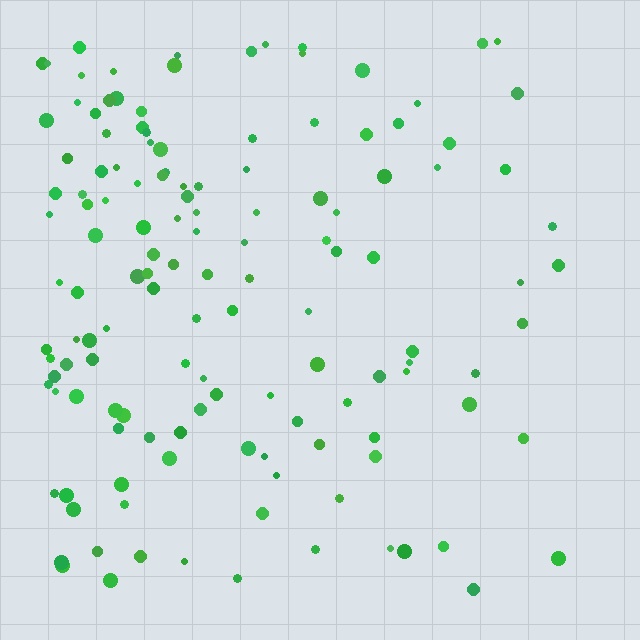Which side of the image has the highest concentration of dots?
The left.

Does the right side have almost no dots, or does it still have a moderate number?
Still a moderate number, just noticeably fewer than the left.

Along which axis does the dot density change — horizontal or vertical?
Horizontal.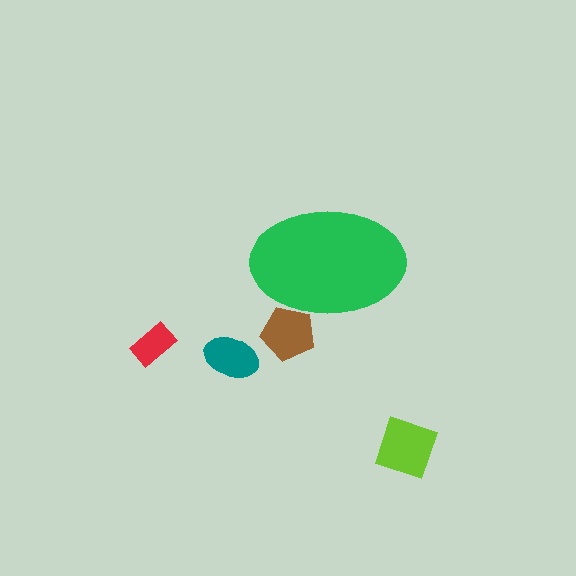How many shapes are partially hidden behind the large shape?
1 shape is partially hidden.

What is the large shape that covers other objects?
A green ellipse.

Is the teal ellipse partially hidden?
No, the teal ellipse is fully visible.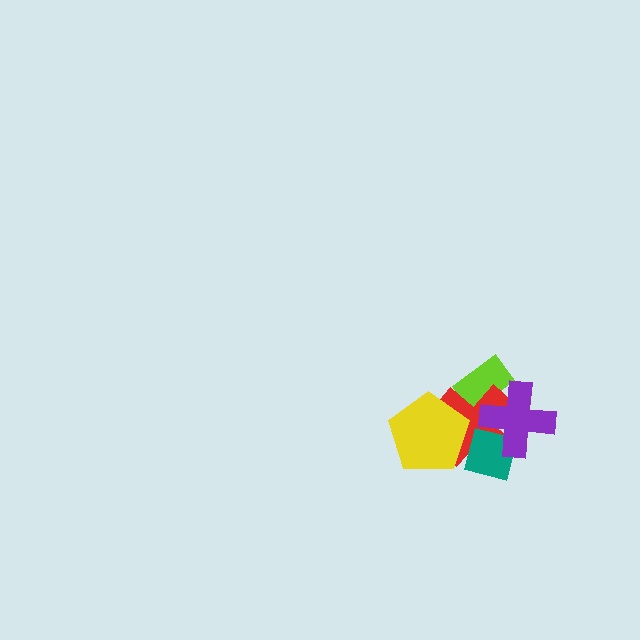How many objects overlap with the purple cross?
3 objects overlap with the purple cross.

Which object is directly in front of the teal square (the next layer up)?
The yellow pentagon is directly in front of the teal square.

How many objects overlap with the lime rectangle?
2 objects overlap with the lime rectangle.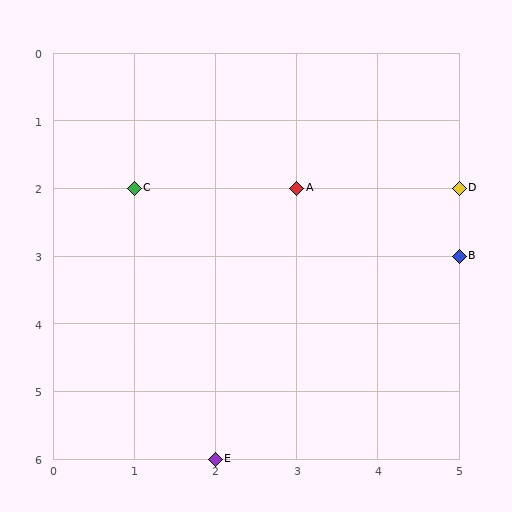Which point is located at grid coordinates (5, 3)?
Point B is at (5, 3).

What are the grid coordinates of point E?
Point E is at grid coordinates (2, 6).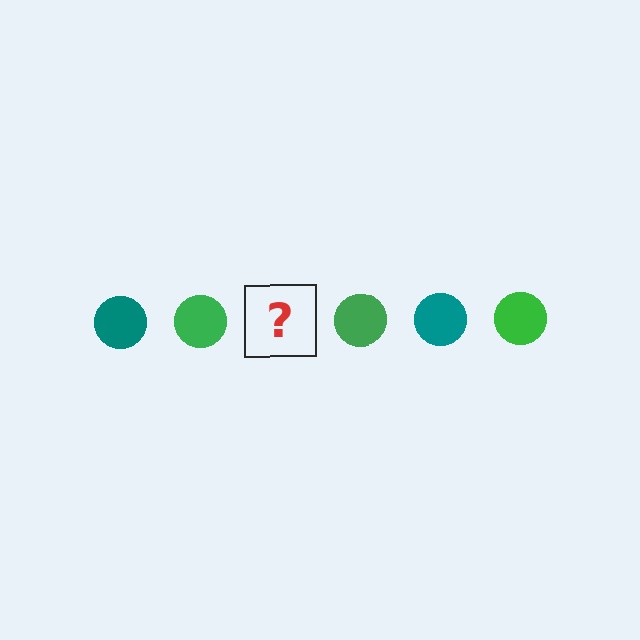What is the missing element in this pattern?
The missing element is a teal circle.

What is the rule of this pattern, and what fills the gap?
The rule is that the pattern cycles through teal, green circles. The gap should be filled with a teal circle.